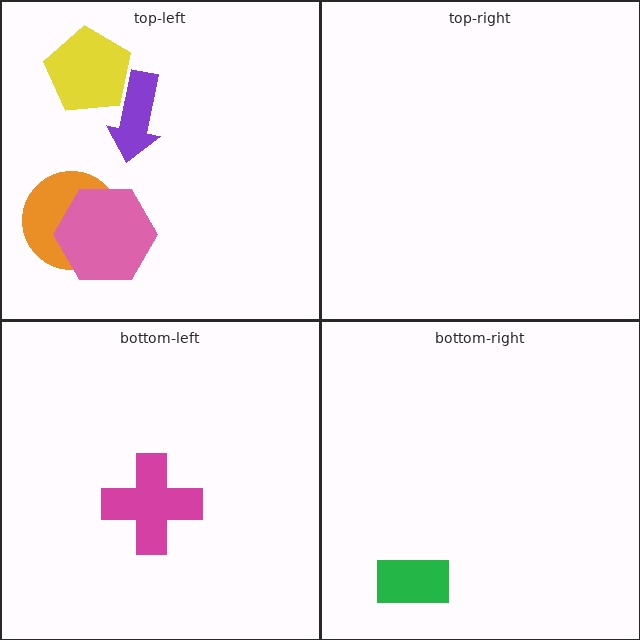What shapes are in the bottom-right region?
The green rectangle.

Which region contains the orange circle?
The top-left region.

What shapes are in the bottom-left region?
The magenta cross.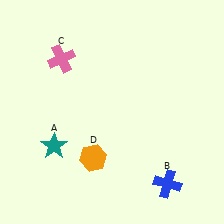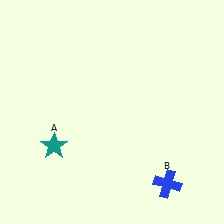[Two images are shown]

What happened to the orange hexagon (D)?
The orange hexagon (D) was removed in Image 2. It was in the bottom-left area of Image 1.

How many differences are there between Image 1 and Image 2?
There are 2 differences between the two images.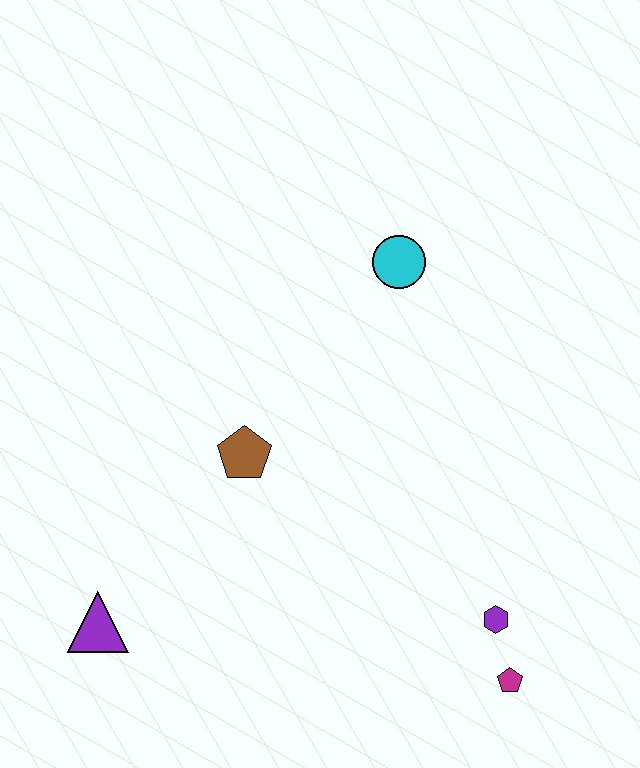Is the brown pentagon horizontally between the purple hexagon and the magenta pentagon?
No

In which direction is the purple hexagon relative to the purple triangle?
The purple hexagon is to the right of the purple triangle.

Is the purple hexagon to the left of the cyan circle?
No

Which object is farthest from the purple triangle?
The cyan circle is farthest from the purple triangle.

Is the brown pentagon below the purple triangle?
No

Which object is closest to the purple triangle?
The brown pentagon is closest to the purple triangle.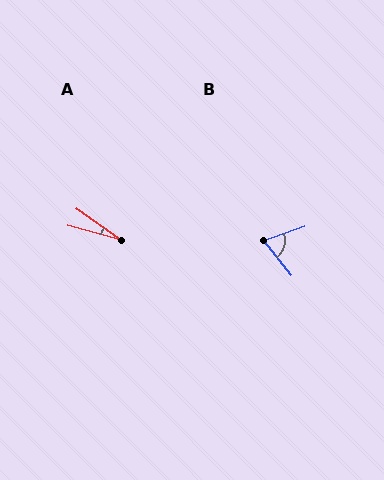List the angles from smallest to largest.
A (20°), B (70°).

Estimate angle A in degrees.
Approximately 20 degrees.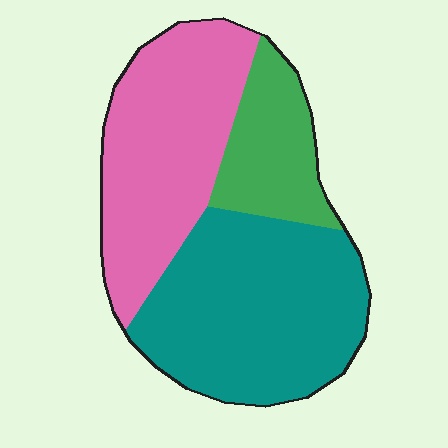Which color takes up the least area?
Green, at roughly 20%.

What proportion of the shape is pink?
Pink covers 37% of the shape.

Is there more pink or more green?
Pink.